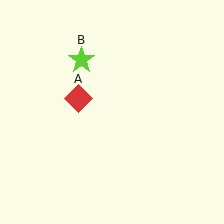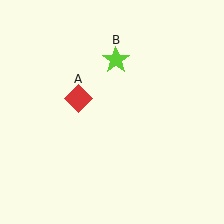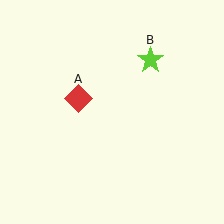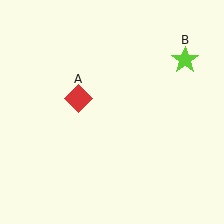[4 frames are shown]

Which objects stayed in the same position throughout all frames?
Red diamond (object A) remained stationary.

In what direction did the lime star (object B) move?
The lime star (object B) moved right.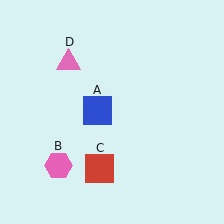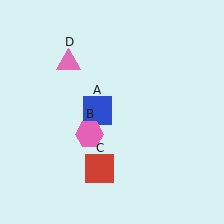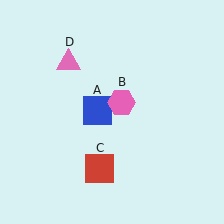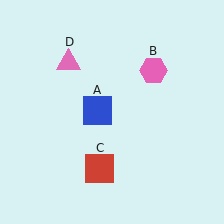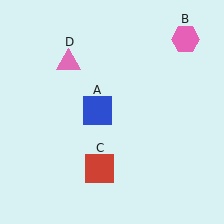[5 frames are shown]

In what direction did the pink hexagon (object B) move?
The pink hexagon (object B) moved up and to the right.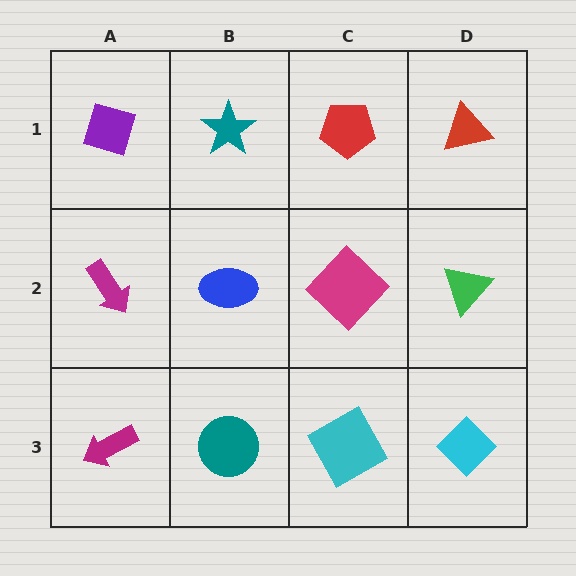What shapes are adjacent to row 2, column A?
A purple diamond (row 1, column A), a magenta arrow (row 3, column A), a blue ellipse (row 2, column B).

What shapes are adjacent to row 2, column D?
A red triangle (row 1, column D), a cyan diamond (row 3, column D), a magenta diamond (row 2, column C).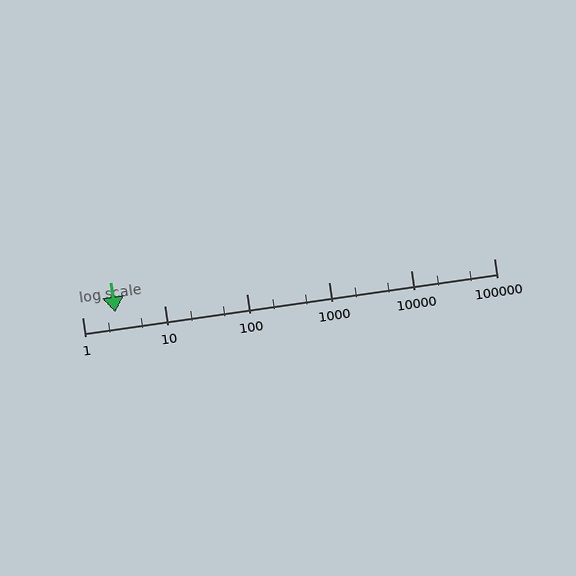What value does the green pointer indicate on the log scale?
The pointer indicates approximately 2.5.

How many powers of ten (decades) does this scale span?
The scale spans 5 decades, from 1 to 100000.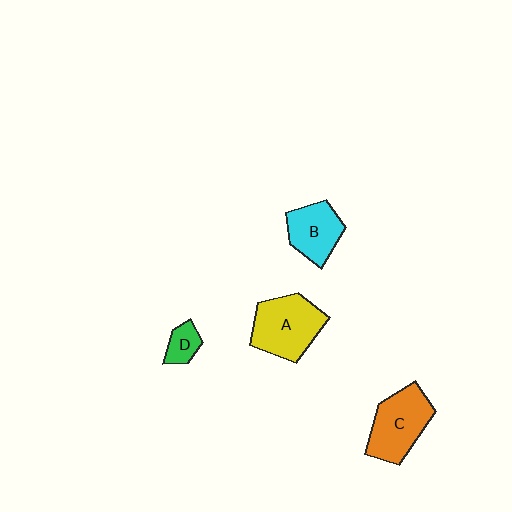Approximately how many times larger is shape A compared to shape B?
Approximately 1.4 times.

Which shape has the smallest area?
Shape D (green).